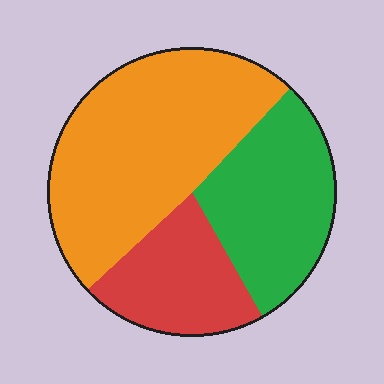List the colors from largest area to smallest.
From largest to smallest: orange, green, red.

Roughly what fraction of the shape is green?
Green covers roughly 30% of the shape.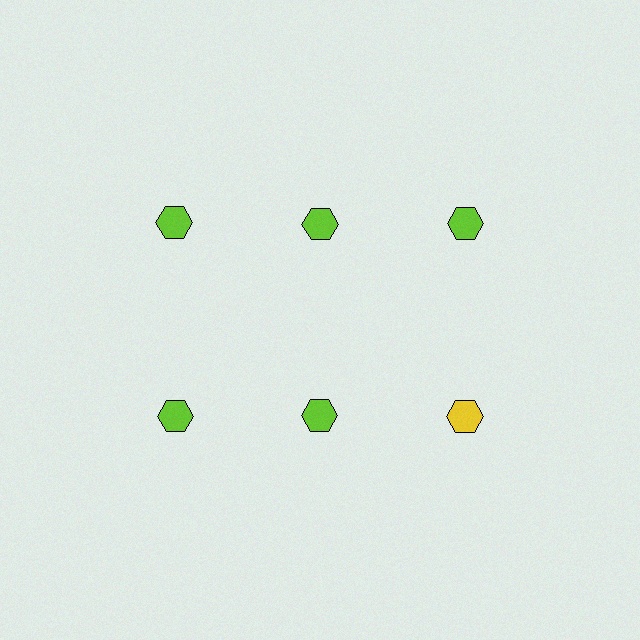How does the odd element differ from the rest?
It has a different color: yellow instead of lime.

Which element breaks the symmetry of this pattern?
The yellow hexagon in the second row, center column breaks the symmetry. All other shapes are lime hexagons.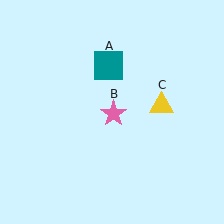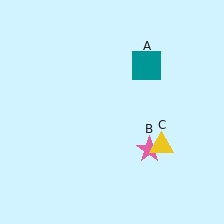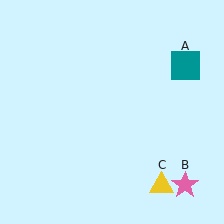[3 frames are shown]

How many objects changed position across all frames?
3 objects changed position: teal square (object A), pink star (object B), yellow triangle (object C).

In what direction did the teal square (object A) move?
The teal square (object A) moved right.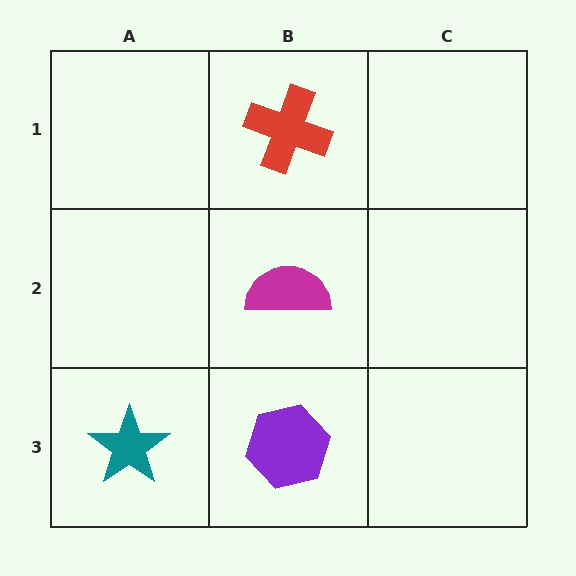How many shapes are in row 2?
1 shape.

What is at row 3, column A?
A teal star.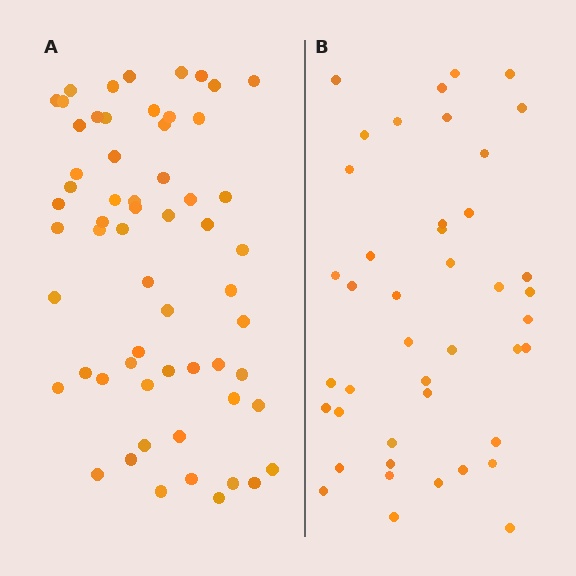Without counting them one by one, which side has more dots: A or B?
Region A (the left region) has more dots.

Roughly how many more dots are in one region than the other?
Region A has approximately 15 more dots than region B.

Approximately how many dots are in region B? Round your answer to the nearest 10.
About 40 dots. (The exact count is 43, which rounds to 40.)